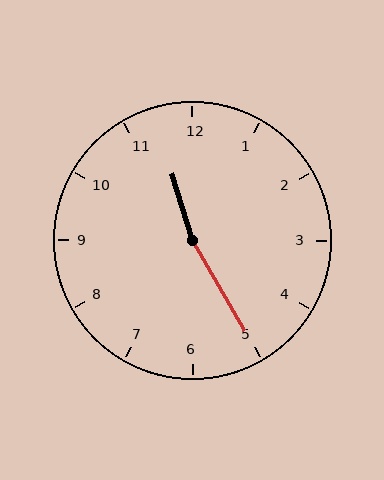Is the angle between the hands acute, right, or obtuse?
It is obtuse.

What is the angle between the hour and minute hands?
Approximately 168 degrees.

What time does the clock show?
11:25.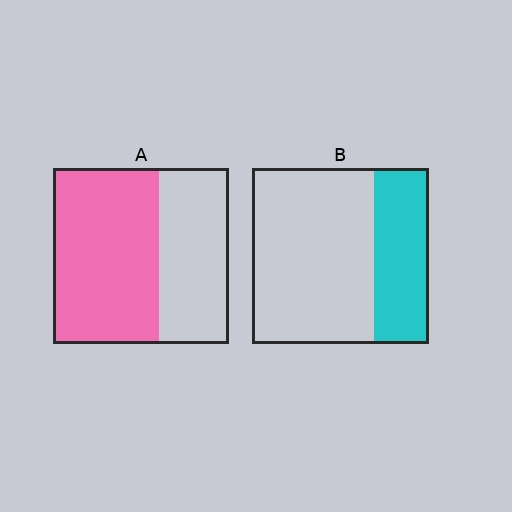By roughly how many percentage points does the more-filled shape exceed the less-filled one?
By roughly 30 percentage points (A over B).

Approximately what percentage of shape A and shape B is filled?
A is approximately 60% and B is approximately 30%.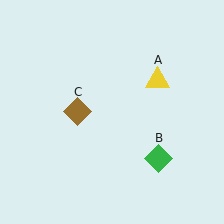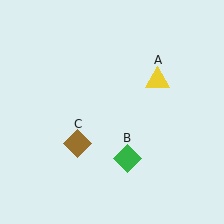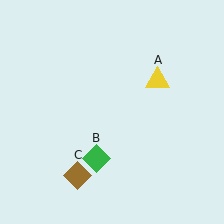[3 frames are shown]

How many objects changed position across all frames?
2 objects changed position: green diamond (object B), brown diamond (object C).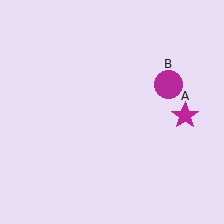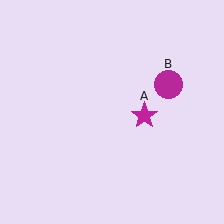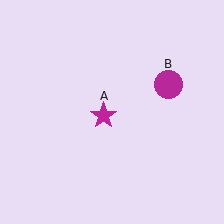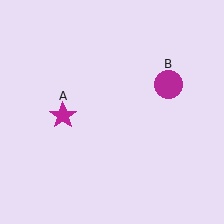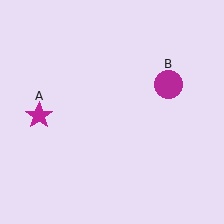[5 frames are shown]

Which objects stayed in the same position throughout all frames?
Magenta circle (object B) remained stationary.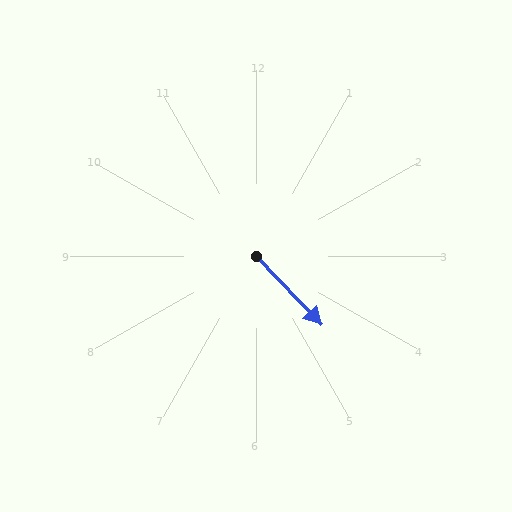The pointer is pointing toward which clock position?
Roughly 5 o'clock.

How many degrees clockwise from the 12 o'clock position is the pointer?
Approximately 137 degrees.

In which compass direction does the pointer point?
Southeast.